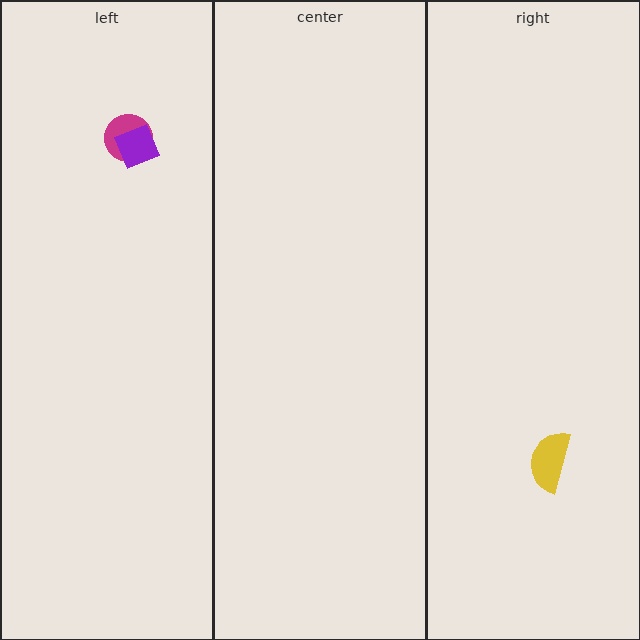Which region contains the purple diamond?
The left region.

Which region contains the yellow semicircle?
The right region.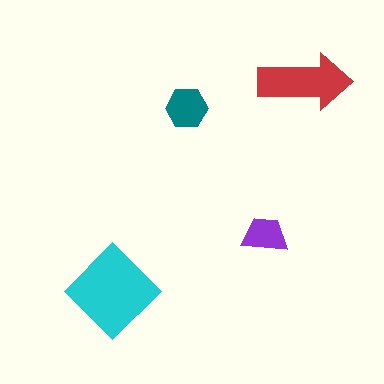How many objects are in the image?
There are 4 objects in the image.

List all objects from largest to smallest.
The cyan diamond, the red arrow, the teal hexagon, the purple trapezoid.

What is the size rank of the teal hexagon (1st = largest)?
3rd.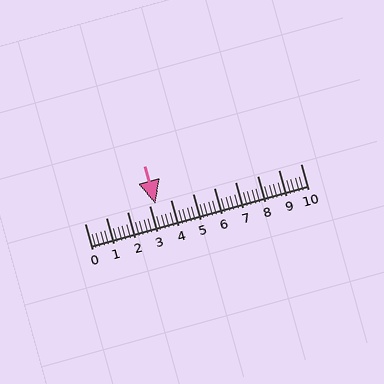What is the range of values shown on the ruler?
The ruler shows values from 0 to 10.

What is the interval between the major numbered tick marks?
The major tick marks are spaced 1 units apart.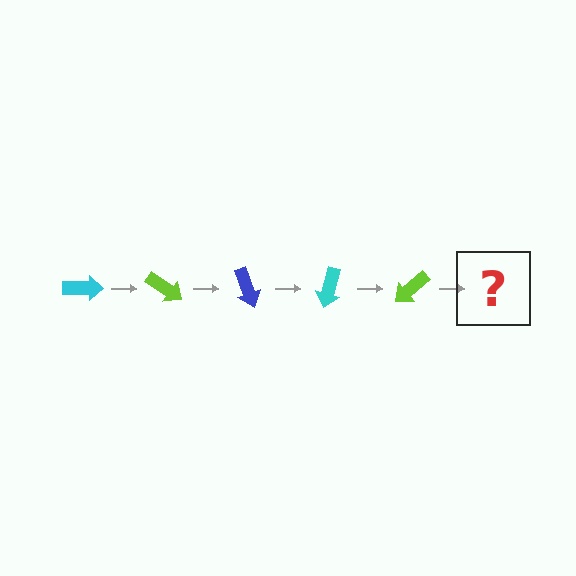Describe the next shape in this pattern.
It should be a blue arrow, rotated 175 degrees from the start.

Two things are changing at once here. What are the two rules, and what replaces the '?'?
The two rules are that it rotates 35 degrees each step and the color cycles through cyan, lime, and blue. The '?' should be a blue arrow, rotated 175 degrees from the start.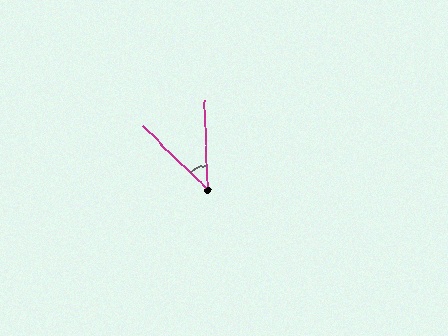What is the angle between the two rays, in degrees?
Approximately 43 degrees.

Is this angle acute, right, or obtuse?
It is acute.